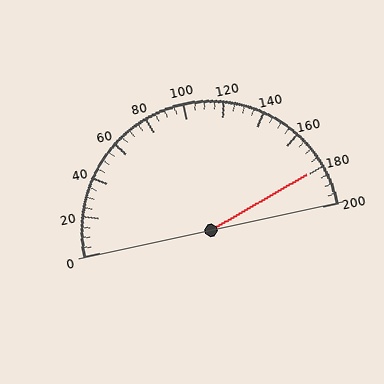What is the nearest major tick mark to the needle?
The nearest major tick mark is 180.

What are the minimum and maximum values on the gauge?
The gauge ranges from 0 to 200.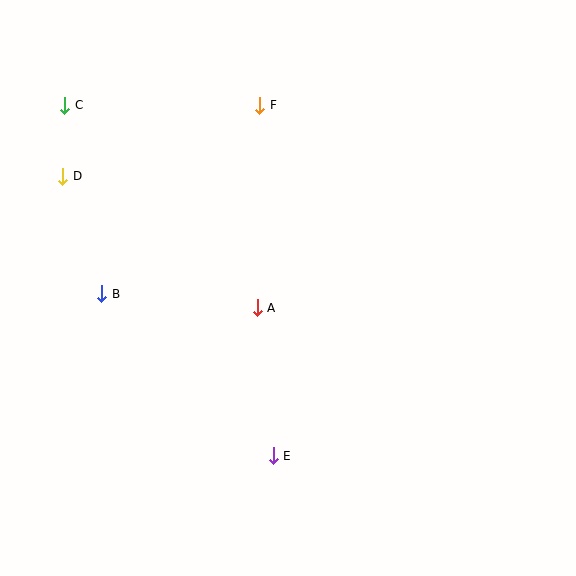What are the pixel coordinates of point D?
Point D is at (63, 176).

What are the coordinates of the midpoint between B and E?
The midpoint between B and E is at (187, 375).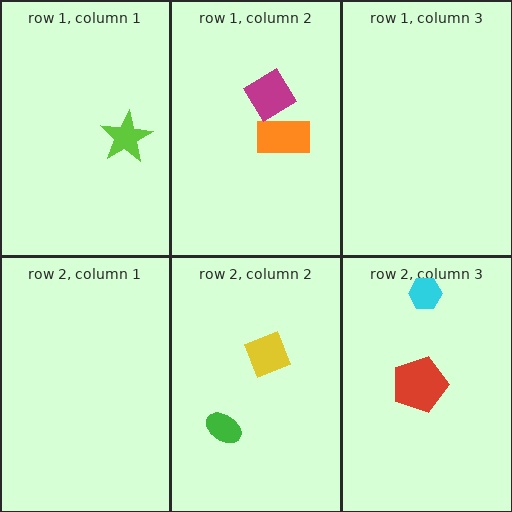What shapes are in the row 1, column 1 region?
The lime star.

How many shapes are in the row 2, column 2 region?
2.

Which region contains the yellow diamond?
The row 2, column 2 region.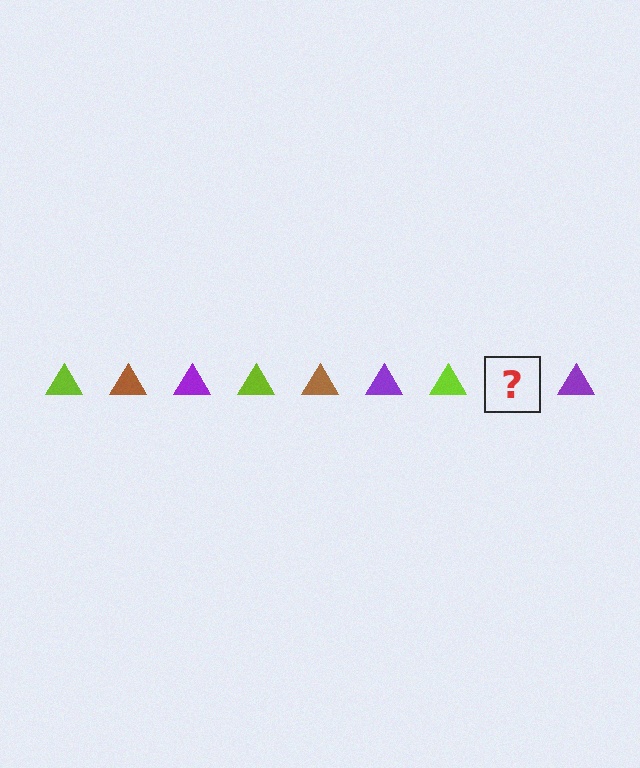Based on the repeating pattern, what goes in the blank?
The blank should be a brown triangle.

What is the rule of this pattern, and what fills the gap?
The rule is that the pattern cycles through lime, brown, purple triangles. The gap should be filled with a brown triangle.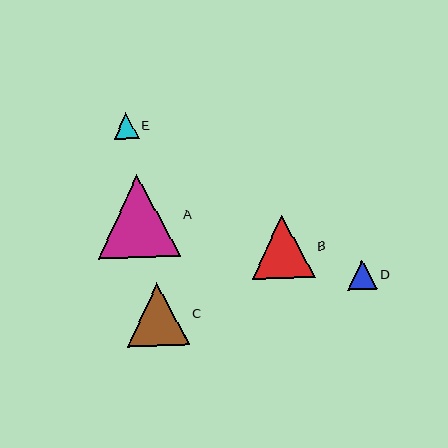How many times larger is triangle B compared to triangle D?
Triangle B is approximately 2.1 times the size of triangle D.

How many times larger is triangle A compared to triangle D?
Triangle A is approximately 2.8 times the size of triangle D.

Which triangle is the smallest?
Triangle E is the smallest with a size of approximately 25 pixels.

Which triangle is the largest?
Triangle A is the largest with a size of approximately 83 pixels.